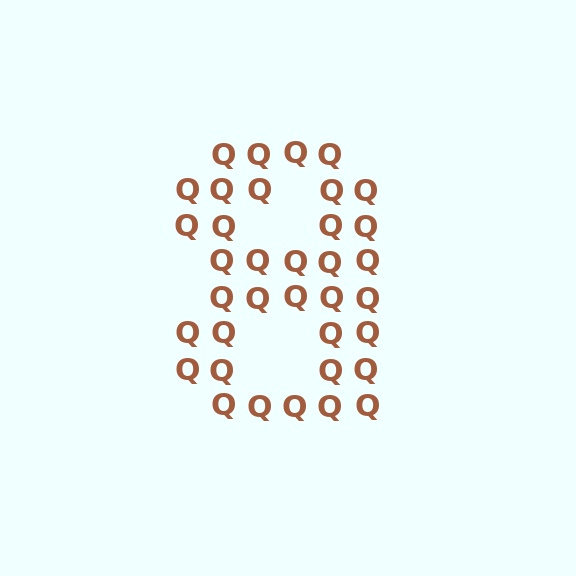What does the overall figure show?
The overall figure shows the digit 8.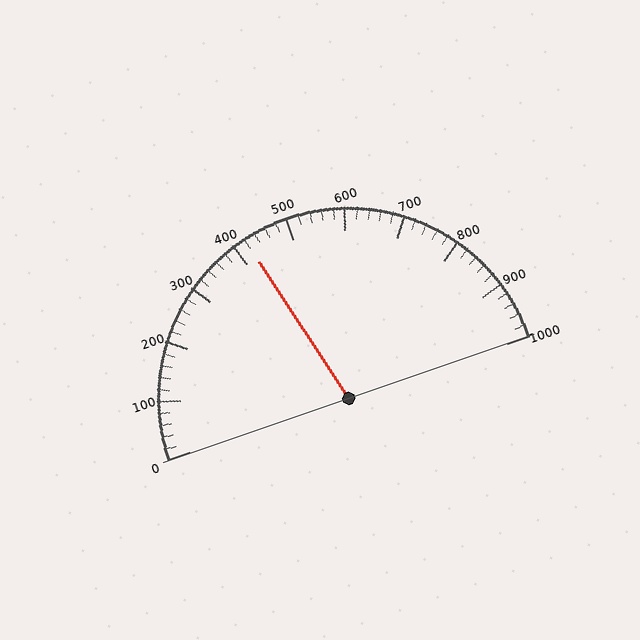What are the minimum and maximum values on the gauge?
The gauge ranges from 0 to 1000.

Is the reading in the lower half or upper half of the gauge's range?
The reading is in the lower half of the range (0 to 1000).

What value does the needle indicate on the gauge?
The needle indicates approximately 420.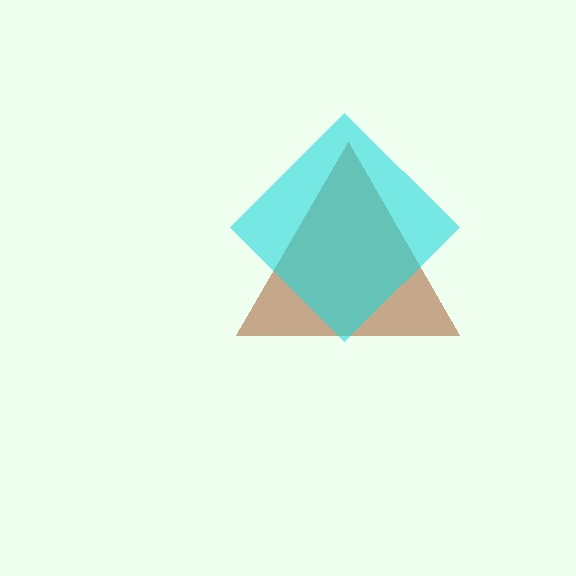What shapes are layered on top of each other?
The layered shapes are: a brown triangle, a cyan diamond.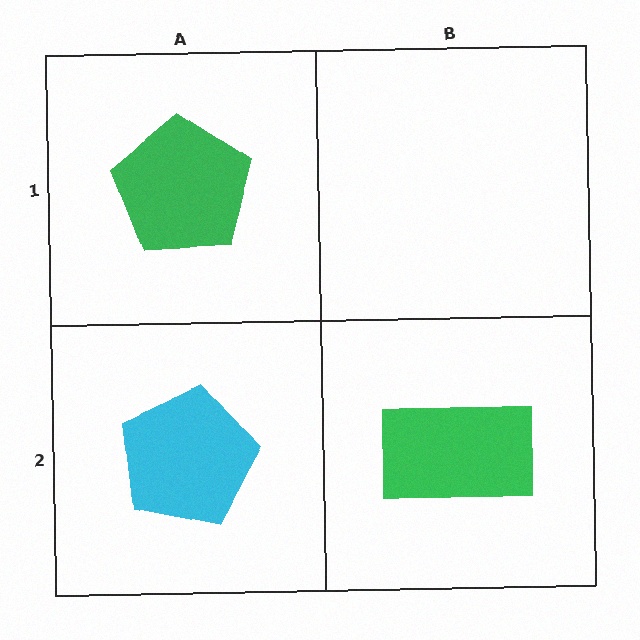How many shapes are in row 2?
2 shapes.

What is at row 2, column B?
A green rectangle.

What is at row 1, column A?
A green pentagon.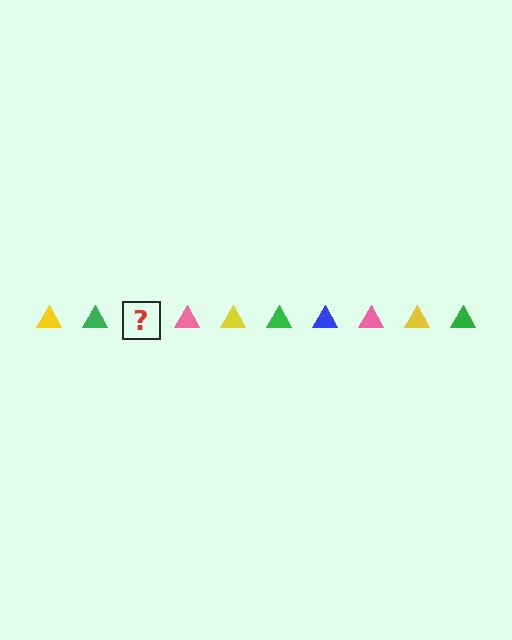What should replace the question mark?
The question mark should be replaced with a blue triangle.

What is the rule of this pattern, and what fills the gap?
The rule is that the pattern cycles through yellow, green, blue, pink triangles. The gap should be filled with a blue triangle.